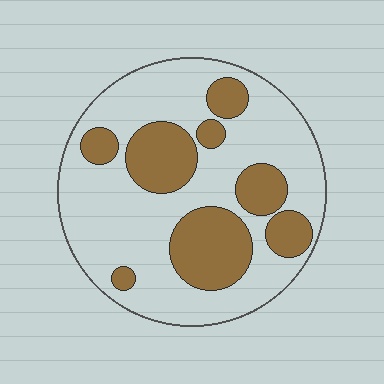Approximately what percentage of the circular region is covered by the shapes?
Approximately 30%.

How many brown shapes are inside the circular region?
8.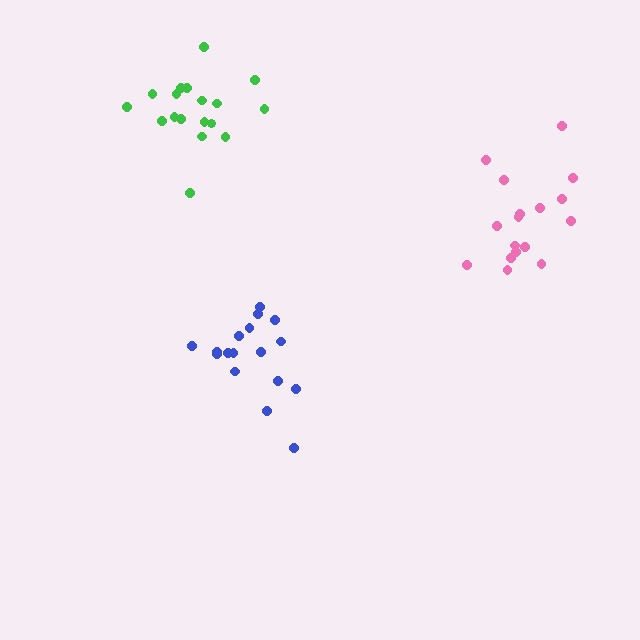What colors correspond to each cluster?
The clusters are colored: green, pink, blue.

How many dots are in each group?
Group 1: 18 dots, Group 2: 17 dots, Group 3: 17 dots (52 total).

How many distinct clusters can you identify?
There are 3 distinct clusters.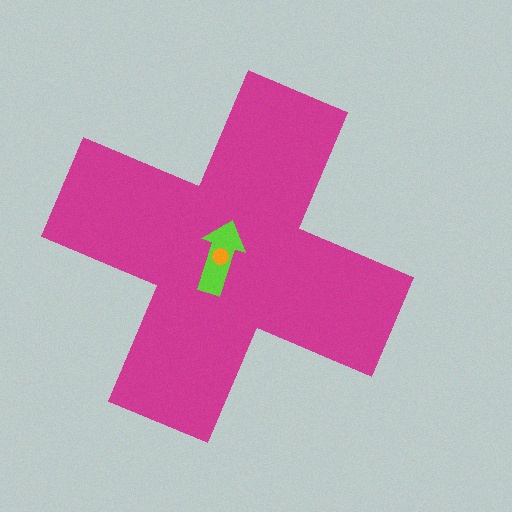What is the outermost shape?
The magenta cross.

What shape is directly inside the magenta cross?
The lime arrow.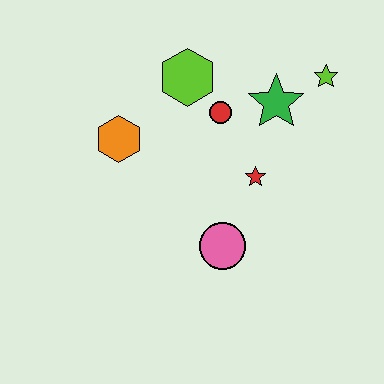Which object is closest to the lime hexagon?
The red circle is closest to the lime hexagon.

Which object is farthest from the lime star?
The orange hexagon is farthest from the lime star.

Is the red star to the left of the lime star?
Yes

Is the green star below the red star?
No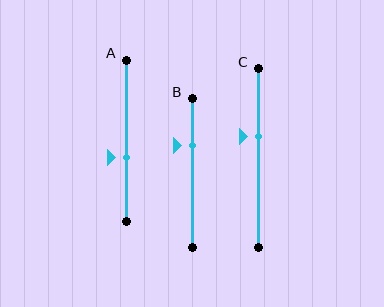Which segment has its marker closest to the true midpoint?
Segment A has its marker closest to the true midpoint.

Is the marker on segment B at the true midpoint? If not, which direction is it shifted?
No, the marker on segment B is shifted upward by about 18% of the segment length.